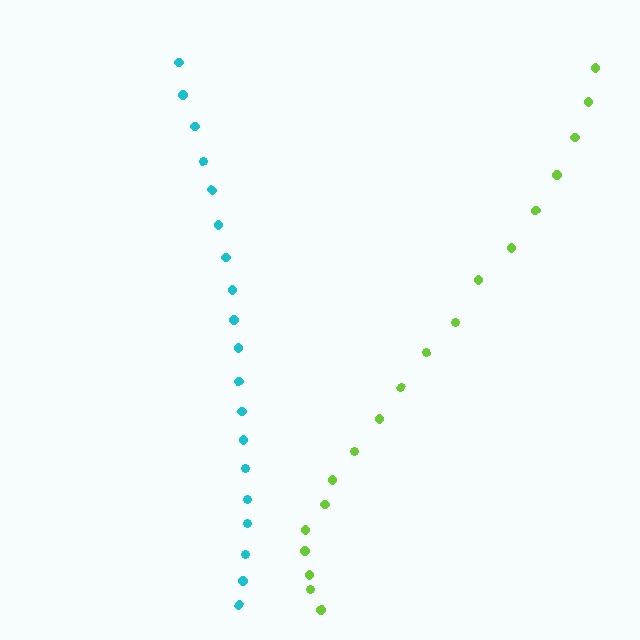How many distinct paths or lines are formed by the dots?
There are 2 distinct paths.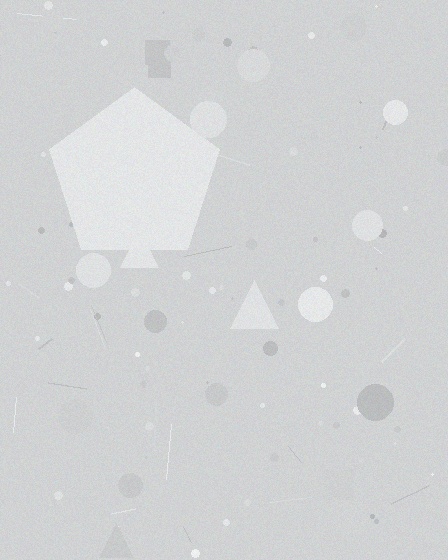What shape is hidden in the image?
A pentagon is hidden in the image.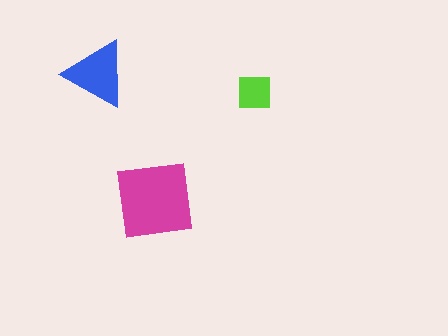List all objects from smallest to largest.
The lime square, the blue triangle, the magenta square.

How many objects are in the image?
There are 3 objects in the image.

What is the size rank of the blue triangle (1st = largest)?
2nd.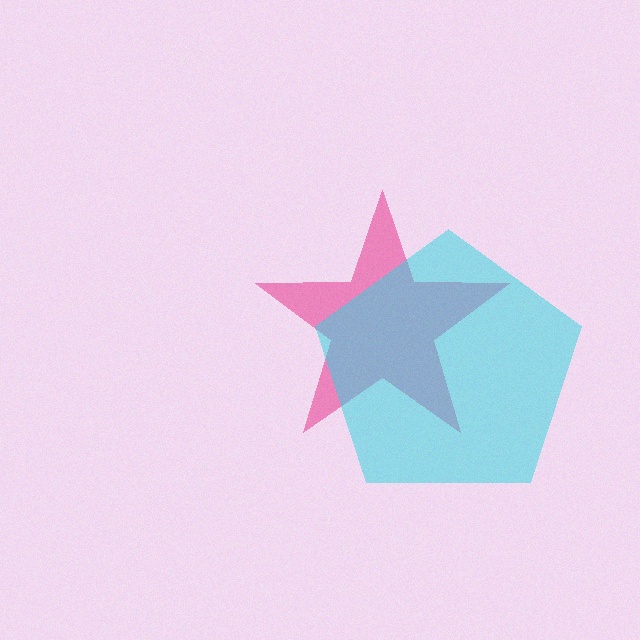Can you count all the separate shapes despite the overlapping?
Yes, there are 2 separate shapes.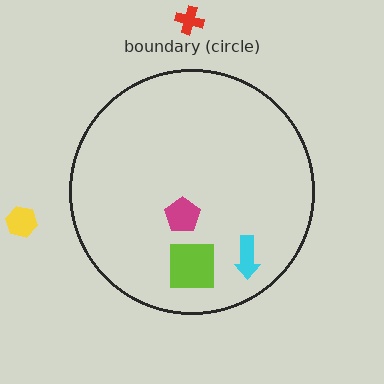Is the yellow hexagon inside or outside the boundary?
Outside.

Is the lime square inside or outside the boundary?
Inside.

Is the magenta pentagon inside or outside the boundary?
Inside.